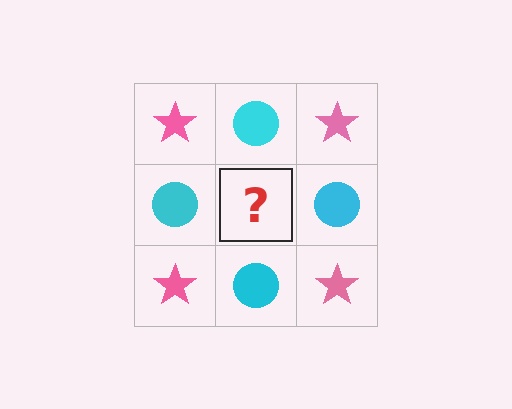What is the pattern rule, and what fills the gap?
The rule is that it alternates pink star and cyan circle in a checkerboard pattern. The gap should be filled with a pink star.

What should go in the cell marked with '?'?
The missing cell should contain a pink star.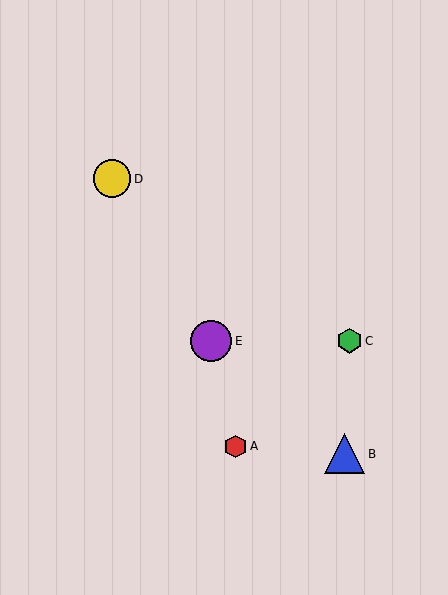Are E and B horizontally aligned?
No, E is at y≈341 and B is at y≈454.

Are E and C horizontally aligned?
Yes, both are at y≈341.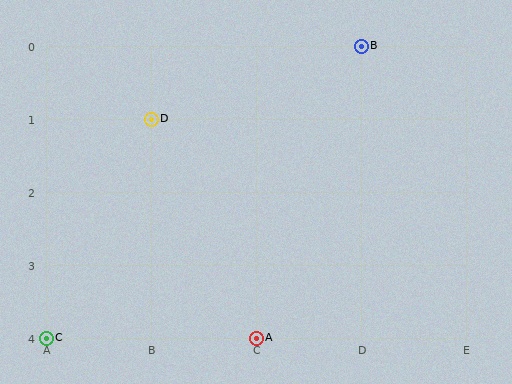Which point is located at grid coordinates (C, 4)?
Point A is at (C, 4).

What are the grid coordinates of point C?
Point C is at grid coordinates (A, 4).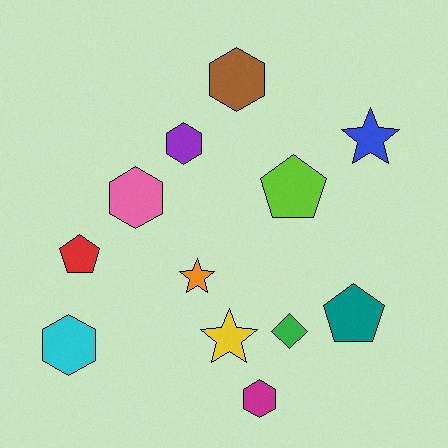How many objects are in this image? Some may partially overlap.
There are 12 objects.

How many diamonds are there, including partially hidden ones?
There is 1 diamond.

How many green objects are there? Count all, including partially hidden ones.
There is 1 green object.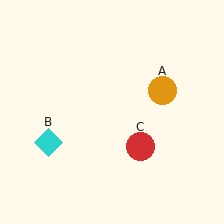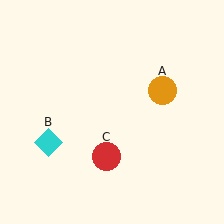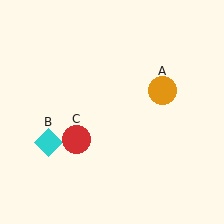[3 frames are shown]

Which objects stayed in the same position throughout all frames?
Orange circle (object A) and cyan diamond (object B) remained stationary.